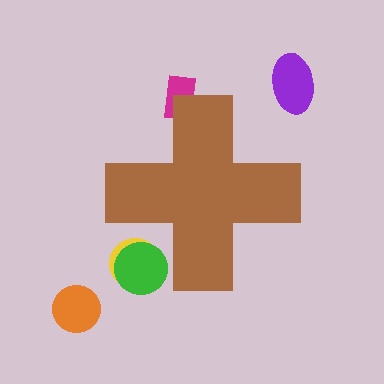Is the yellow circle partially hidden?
Yes, the yellow circle is partially hidden behind the brown cross.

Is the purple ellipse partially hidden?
No, the purple ellipse is fully visible.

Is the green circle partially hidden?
Yes, the green circle is partially hidden behind the brown cross.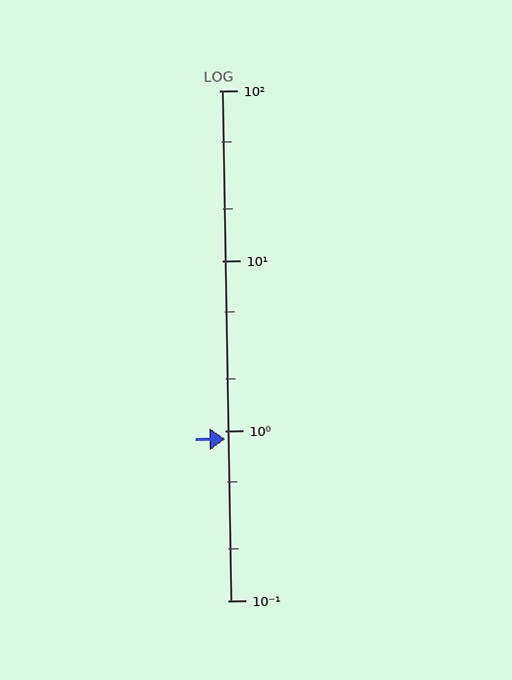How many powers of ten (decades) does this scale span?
The scale spans 3 decades, from 0.1 to 100.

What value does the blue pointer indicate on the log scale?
The pointer indicates approximately 0.89.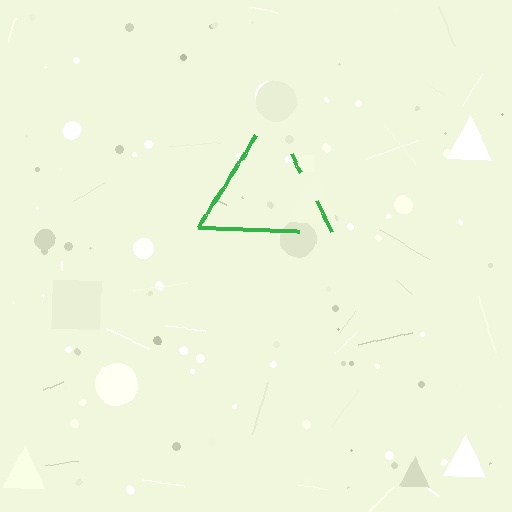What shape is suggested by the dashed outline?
The dashed outline suggests a triangle.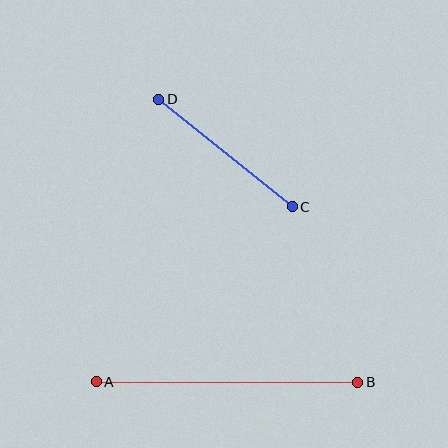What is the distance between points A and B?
The distance is approximately 262 pixels.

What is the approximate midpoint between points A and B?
The midpoint is at approximately (227, 382) pixels.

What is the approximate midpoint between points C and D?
The midpoint is at approximately (226, 153) pixels.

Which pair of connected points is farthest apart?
Points A and B are farthest apart.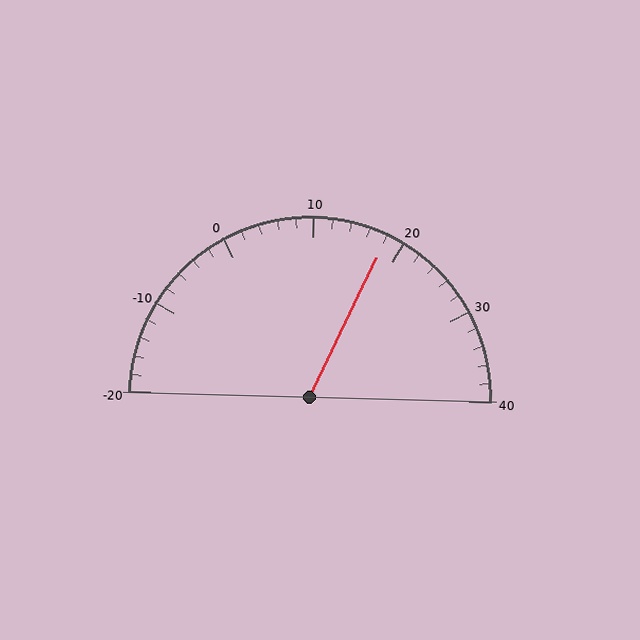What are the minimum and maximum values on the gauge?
The gauge ranges from -20 to 40.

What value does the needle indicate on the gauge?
The needle indicates approximately 18.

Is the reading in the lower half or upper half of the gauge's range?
The reading is in the upper half of the range (-20 to 40).